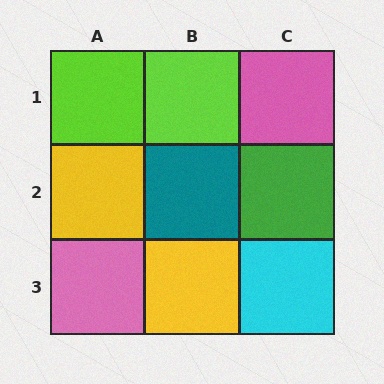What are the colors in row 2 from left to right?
Yellow, teal, green.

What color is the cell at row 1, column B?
Lime.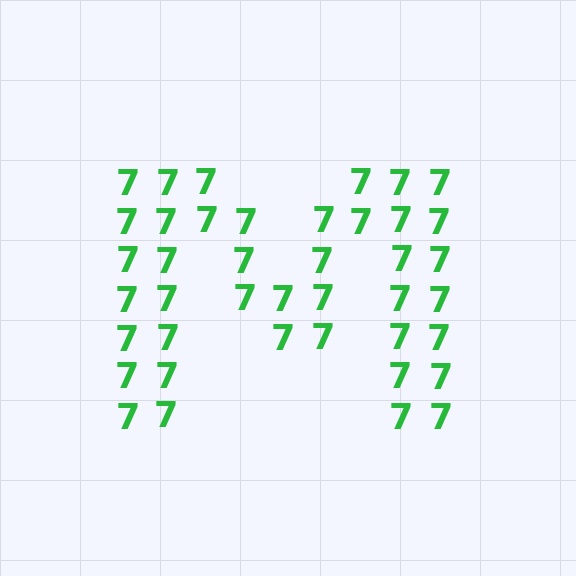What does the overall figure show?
The overall figure shows the letter M.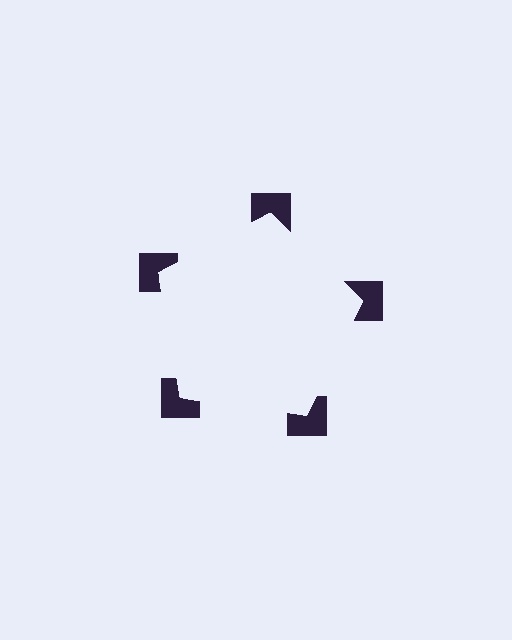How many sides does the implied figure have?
5 sides.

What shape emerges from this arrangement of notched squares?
An illusory pentagon — its edges are inferred from the aligned wedge cuts in the notched squares, not physically drawn.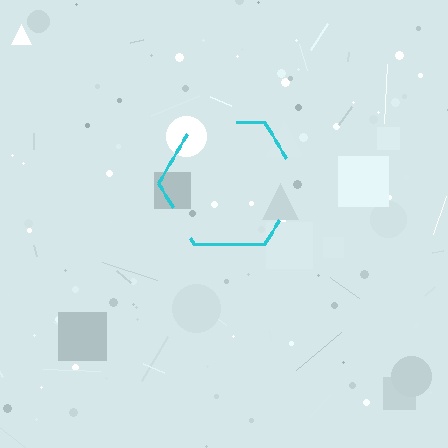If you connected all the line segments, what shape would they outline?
They would outline a hexagon.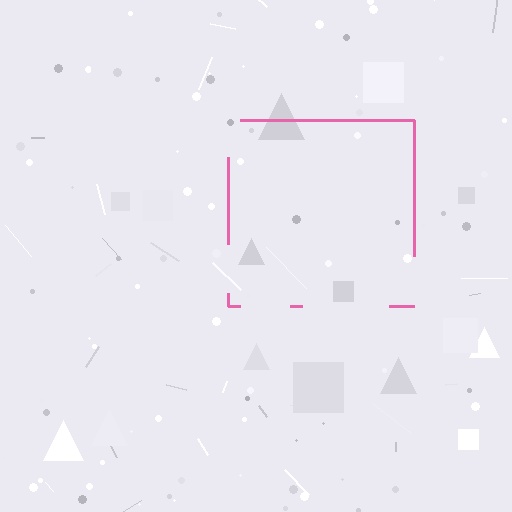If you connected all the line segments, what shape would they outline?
They would outline a square.